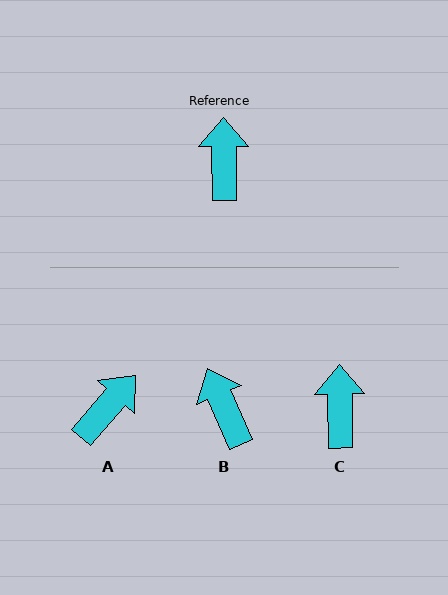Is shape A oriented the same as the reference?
No, it is off by about 42 degrees.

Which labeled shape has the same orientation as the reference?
C.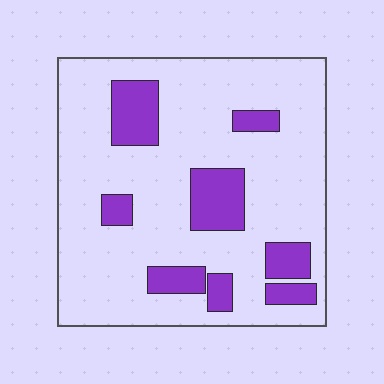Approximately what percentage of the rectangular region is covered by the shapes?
Approximately 20%.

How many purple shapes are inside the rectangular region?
8.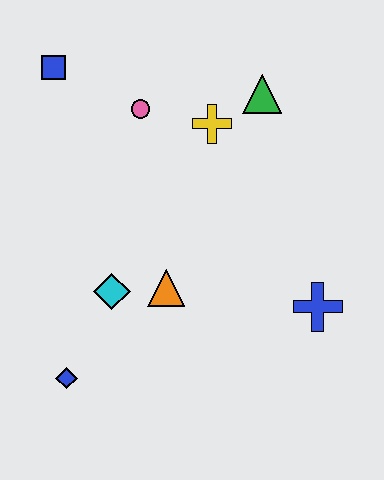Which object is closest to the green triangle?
The yellow cross is closest to the green triangle.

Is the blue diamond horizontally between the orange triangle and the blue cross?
No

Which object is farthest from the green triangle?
The blue diamond is farthest from the green triangle.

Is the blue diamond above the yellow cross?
No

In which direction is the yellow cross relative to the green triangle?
The yellow cross is to the left of the green triangle.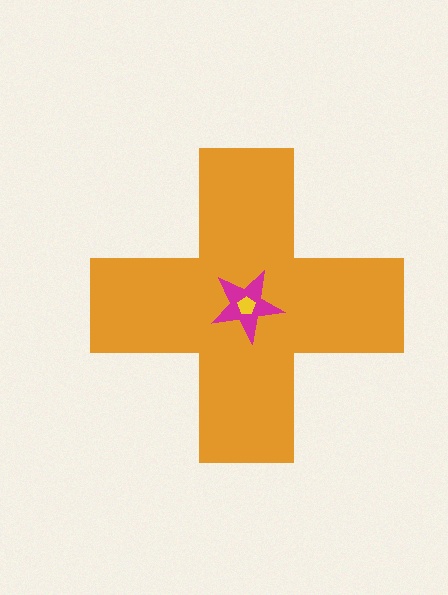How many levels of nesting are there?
3.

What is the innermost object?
The yellow pentagon.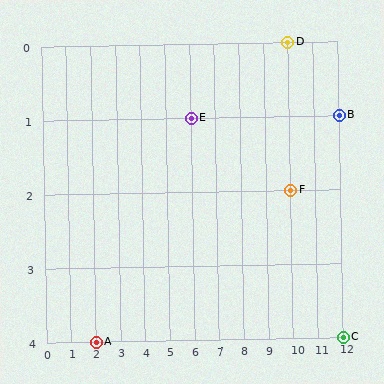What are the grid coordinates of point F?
Point F is at grid coordinates (10, 2).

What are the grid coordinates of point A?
Point A is at grid coordinates (2, 4).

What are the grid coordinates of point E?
Point E is at grid coordinates (6, 1).